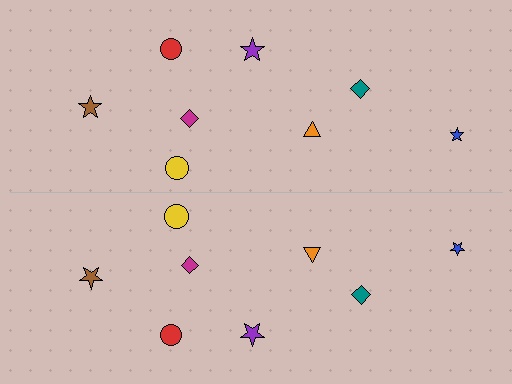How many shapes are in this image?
There are 16 shapes in this image.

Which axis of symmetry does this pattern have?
The pattern has a horizontal axis of symmetry running through the center of the image.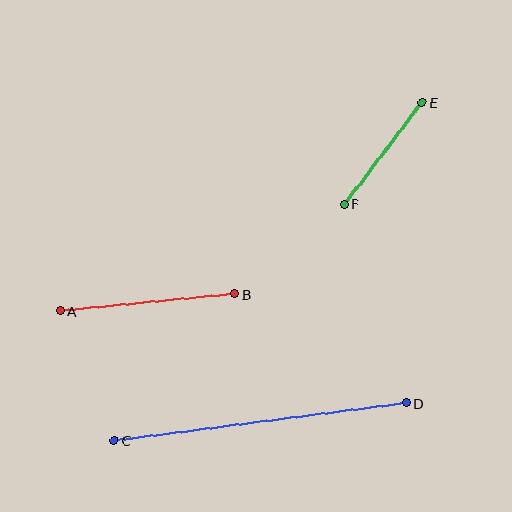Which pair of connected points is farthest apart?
Points C and D are farthest apart.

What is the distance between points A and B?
The distance is approximately 175 pixels.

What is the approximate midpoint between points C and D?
The midpoint is at approximately (260, 422) pixels.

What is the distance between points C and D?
The distance is approximately 294 pixels.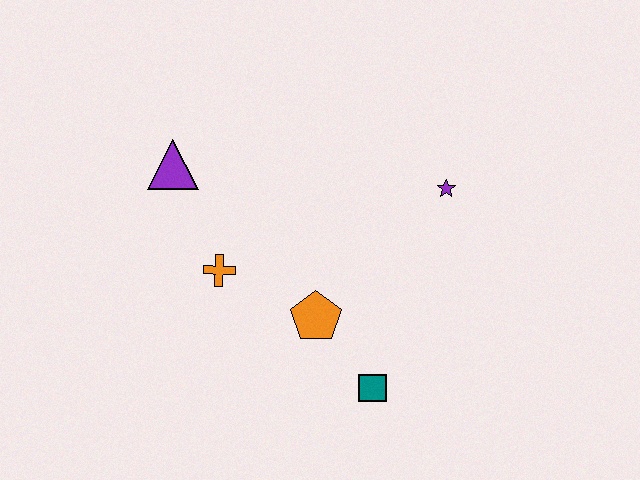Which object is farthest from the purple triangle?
The teal square is farthest from the purple triangle.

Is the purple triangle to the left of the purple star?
Yes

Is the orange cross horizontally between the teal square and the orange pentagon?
No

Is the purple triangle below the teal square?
No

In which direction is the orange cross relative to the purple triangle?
The orange cross is below the purple triangle.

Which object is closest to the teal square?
The orange pentagon is closest to the teal square.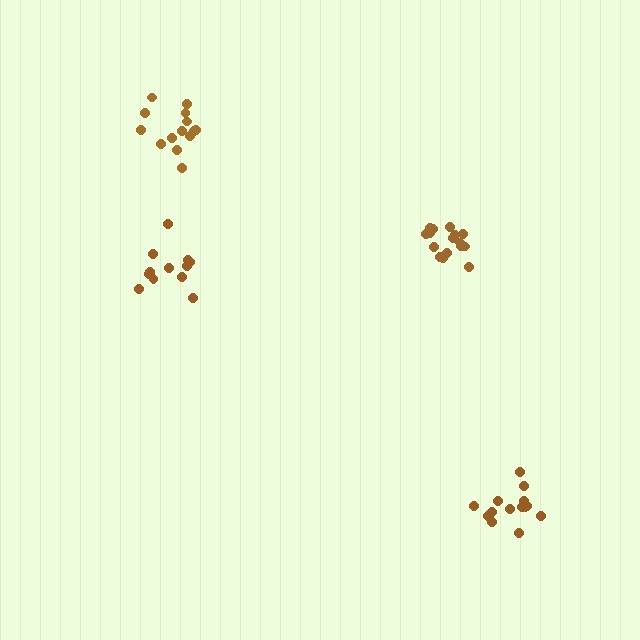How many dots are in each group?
Group 1: 16 dots, Group 2: 15 dots, Group 3: 14 dots, Group 4: 12 dots (57 total).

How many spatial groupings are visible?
There are 4 spatial groupings.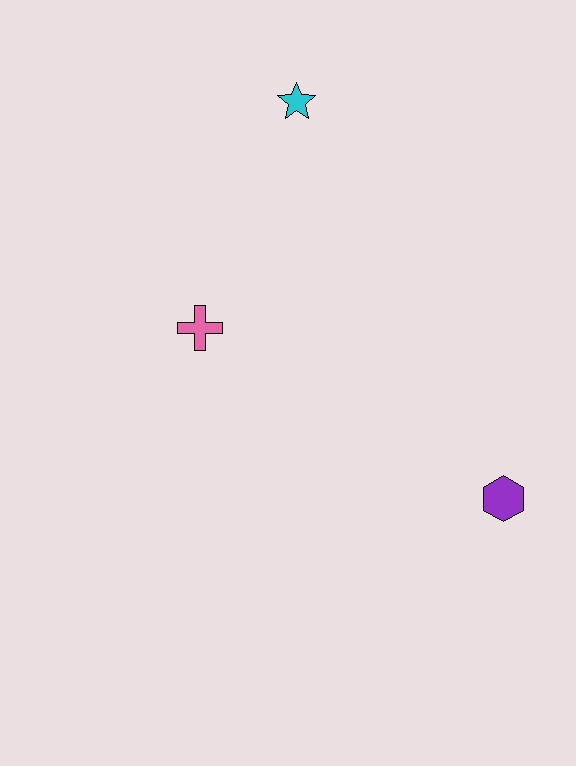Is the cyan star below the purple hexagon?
No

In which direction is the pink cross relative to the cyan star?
The pink cross is below the cyan star.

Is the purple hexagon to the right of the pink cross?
Yes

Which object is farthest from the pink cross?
The purple hexagon is farthest from the pink cross.